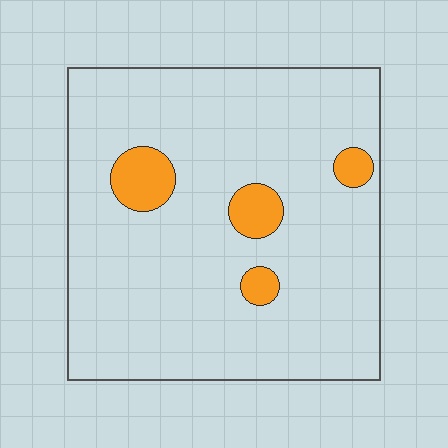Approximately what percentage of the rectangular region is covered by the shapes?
Approximately 10%.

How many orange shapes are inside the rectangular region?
4.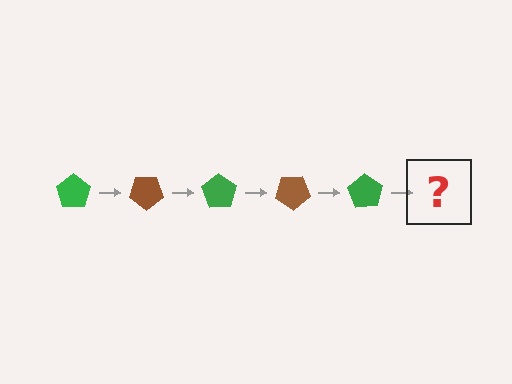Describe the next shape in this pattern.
It should be a brown pentagon, rotated 175 degrees from the start.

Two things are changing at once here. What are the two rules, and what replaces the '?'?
The two rules are that it rotates 35 degrees each step and the color cycles through green and brown. The '?' should be a brown pentagon, rotated 175 degrees from the start.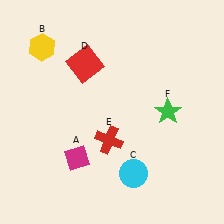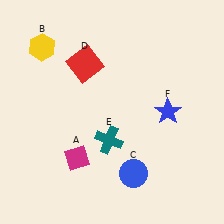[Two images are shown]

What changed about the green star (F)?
In Image 1, F is green. In Image 2, it changed to blue.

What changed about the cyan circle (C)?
In Image 1, C is cyan. In Image 2, it changed to blue.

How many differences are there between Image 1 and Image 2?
There are 3 differences between the two images.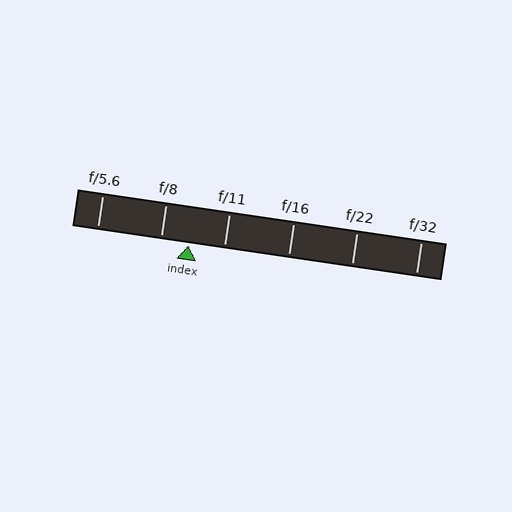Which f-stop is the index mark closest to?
The index mark is closest to f/8.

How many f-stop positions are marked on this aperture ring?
There are 6 f-stop positions marked.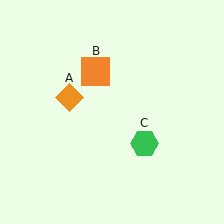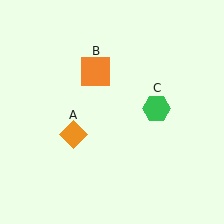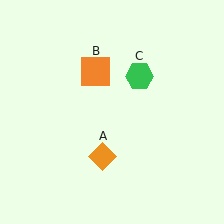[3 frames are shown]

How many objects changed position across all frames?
2 objects changed position: orange diamond (object A), green hexagon (object C).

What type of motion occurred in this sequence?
The orange diamond (object A), green hexagon (object C) rotated counterclockwise around the center of the scene.